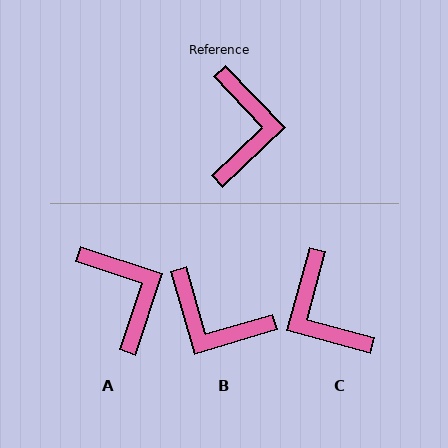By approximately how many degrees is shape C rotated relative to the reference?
Approximately 149 degrees clockwise.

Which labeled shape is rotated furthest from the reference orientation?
C, about 149 degrees away.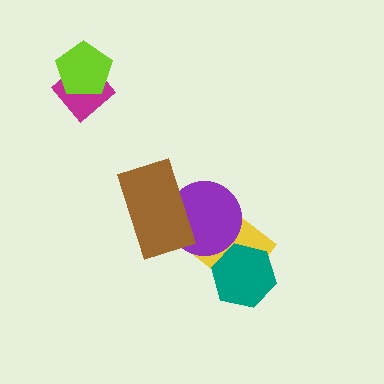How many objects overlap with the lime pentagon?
1 object overlaps with the lime pentagon.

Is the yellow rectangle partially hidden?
Yes, it is partially covered by another shape.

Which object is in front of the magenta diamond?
The lime pentagon is in front of the magenta diamond.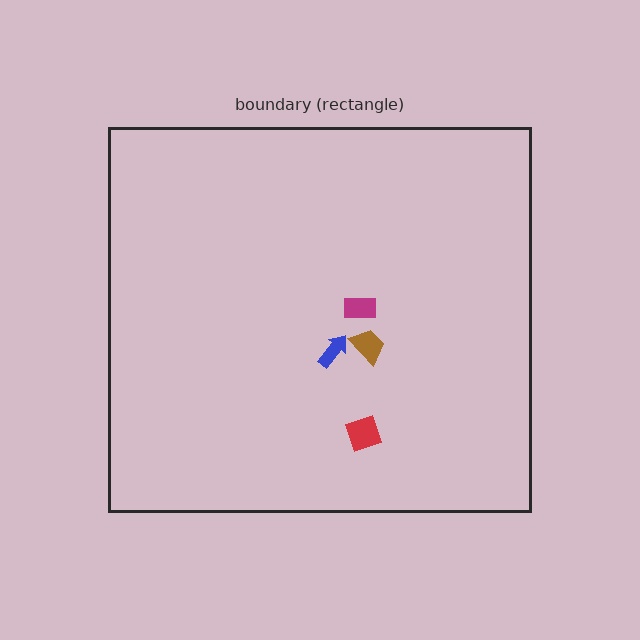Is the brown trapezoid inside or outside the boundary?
Inside.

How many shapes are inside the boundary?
4 inside, 0 outside.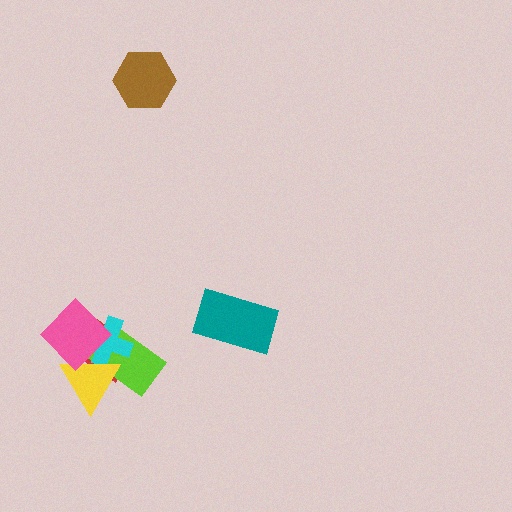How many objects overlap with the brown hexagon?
0 objects overlap with the brown hexagon.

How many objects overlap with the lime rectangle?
4 objects overlap with the lime rectangle.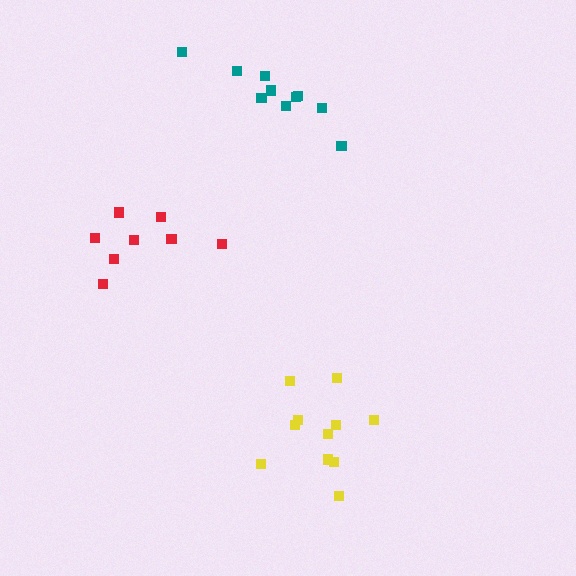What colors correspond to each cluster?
The clusters are colored: yellow, red, teal.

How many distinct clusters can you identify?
There are 3 distinct clusters.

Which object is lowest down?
The yellow cluster is bottommost.